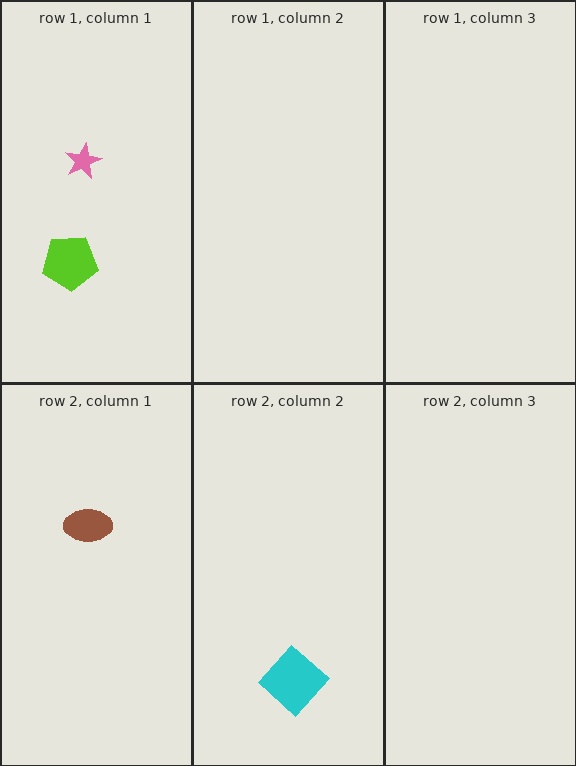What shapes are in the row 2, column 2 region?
The cyan diamond.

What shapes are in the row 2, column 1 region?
The brown ellipse.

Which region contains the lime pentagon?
The row 1, column 1 region.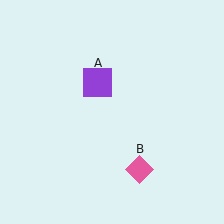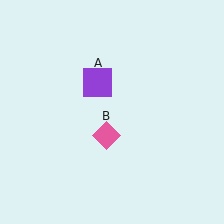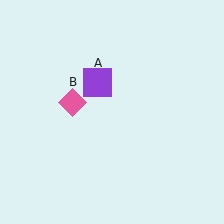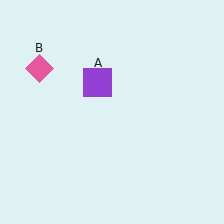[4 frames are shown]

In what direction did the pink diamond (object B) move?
The pink diamond (object B) moved up and to the left.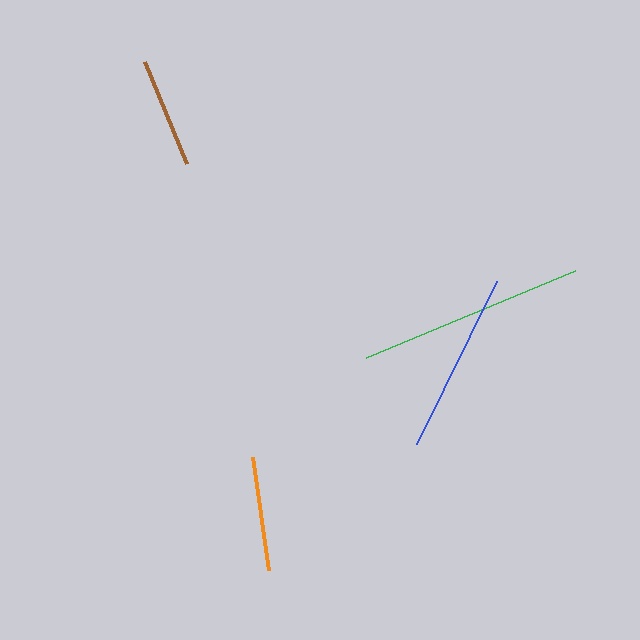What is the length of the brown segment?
The brown segment is approximately 111 pixels long.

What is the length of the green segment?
The green segment is approximately 226 pixels long.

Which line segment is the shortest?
The brown line is the shortest at approximately 111 pixels.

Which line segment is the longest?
The green line is the longest at approximately 226 pixels.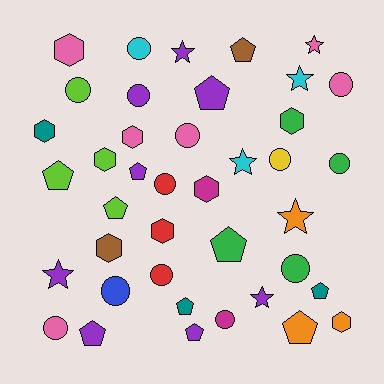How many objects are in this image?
There are 40 objects.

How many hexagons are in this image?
There are 9 hexagons.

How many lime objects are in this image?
There are 4 lime objects.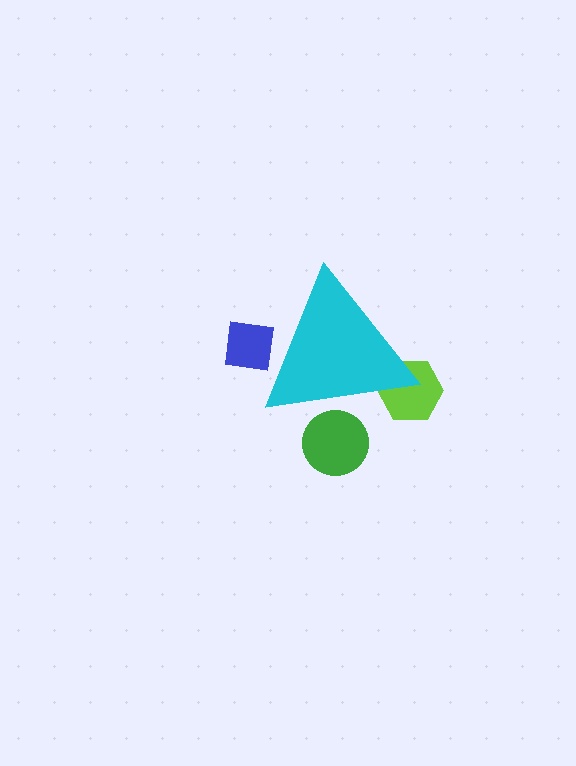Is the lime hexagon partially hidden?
Yes, the lime hexagon is partially hidden behind the cyan triangle.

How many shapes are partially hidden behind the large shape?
3 shapes are partially hidden.